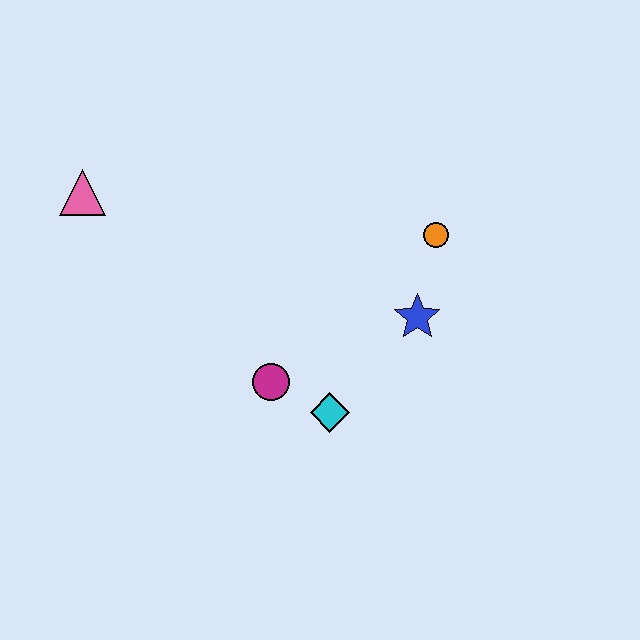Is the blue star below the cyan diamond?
No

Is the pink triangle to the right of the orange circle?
No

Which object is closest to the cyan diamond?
The magenta circle is closest to the cyan diamond.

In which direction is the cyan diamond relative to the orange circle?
The cyan diamond is below the orange circle.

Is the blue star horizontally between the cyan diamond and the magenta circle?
No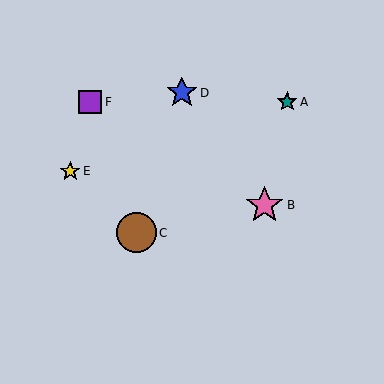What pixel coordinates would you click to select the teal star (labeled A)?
Click at (287, 102) to select the teal star A.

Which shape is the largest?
The brown circle (labeled C) is the largest.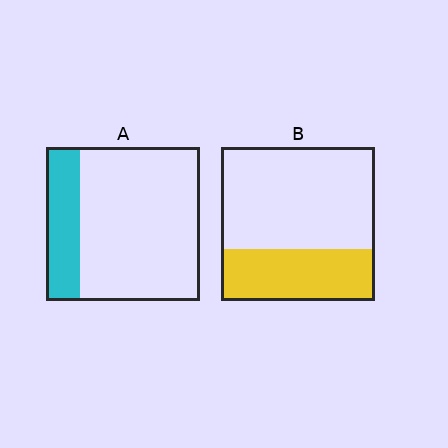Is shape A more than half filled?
No.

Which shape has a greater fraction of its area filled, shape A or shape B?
Shape B.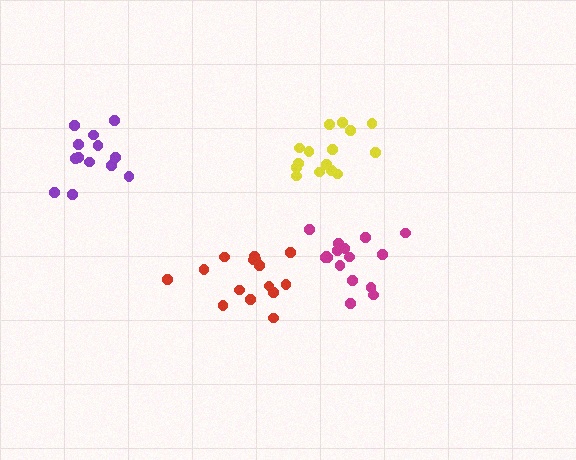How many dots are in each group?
Group 1: 15 dots, Group 2: 13 dots, Group 3: 15 dots, Group 4: 16 dots (59 total).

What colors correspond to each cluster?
The clusters are colored: yellow, purple, red, magenta.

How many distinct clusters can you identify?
There are 4 distinct clusters.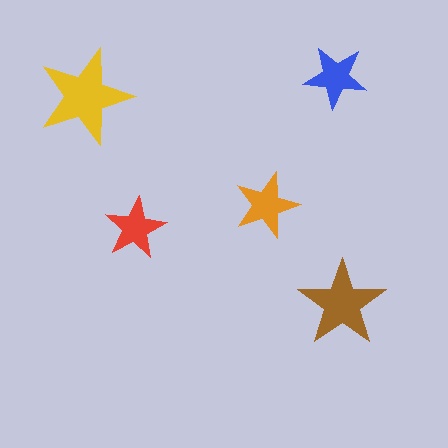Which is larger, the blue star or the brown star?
The brown one.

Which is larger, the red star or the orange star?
The orange one.